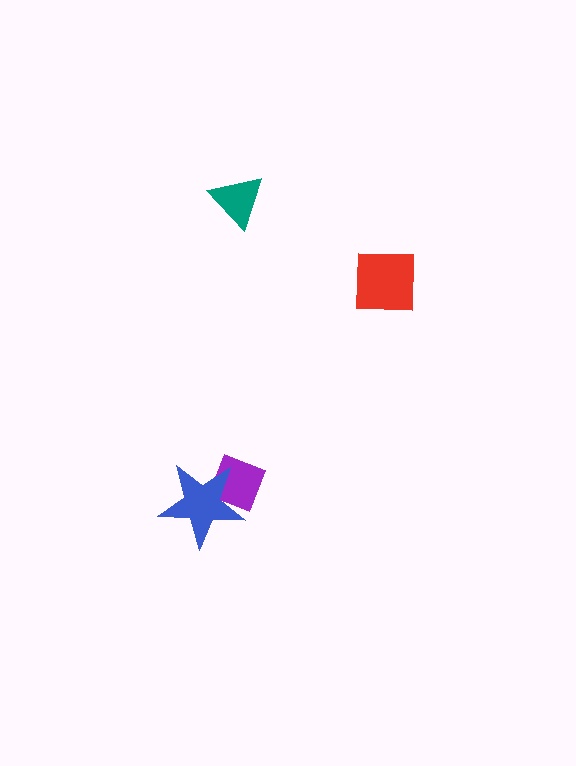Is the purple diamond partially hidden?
Yes, it is partially covered by another shape.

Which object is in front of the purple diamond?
The blue star is in front of the purple diamond.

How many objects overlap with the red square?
0 objects overlap with the red square.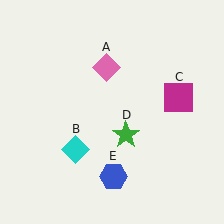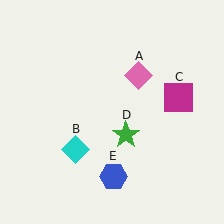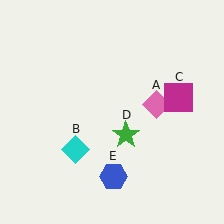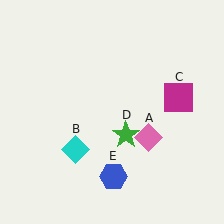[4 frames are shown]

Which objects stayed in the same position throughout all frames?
Cyan diamond (object B) and magenta square (object C) and green star (object D) and blue hexagon (object E) remained stationary.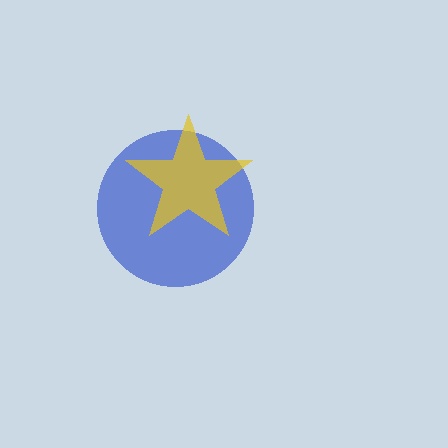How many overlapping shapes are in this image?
There are 2 overlapping shapes in the image.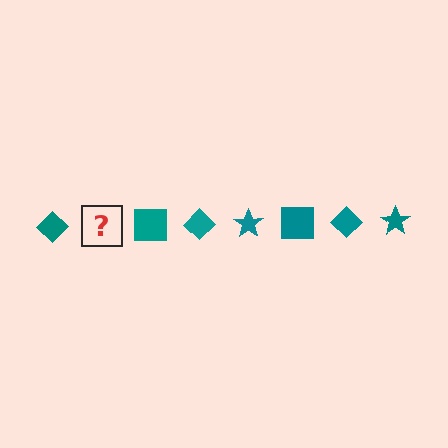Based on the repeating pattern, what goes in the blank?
The blank should be a teal star.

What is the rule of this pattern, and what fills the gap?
The rule is that the pattern cycles through diamond, star, square shapes in teal. The gap should be filled with a teal star.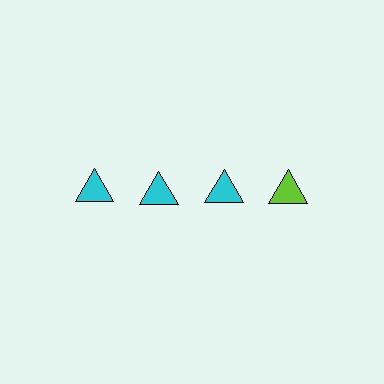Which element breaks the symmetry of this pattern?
The lime triangle in the top row, second from right column breaks the symmetry. All other shapes are cyan triangles.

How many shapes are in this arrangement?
There are 4 shapes arranged in a grid pattern.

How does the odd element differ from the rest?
It has a different color: lime instead of cyan.